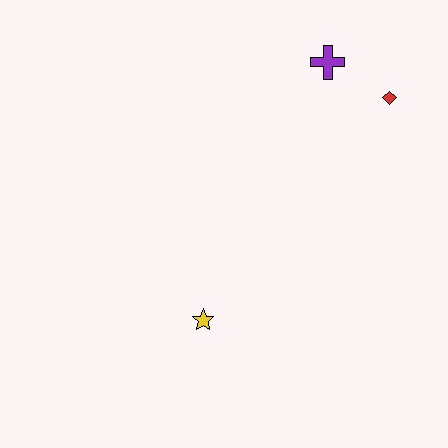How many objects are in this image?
There are 3 objects.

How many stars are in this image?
There is 1 star.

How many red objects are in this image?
There is 1 red object.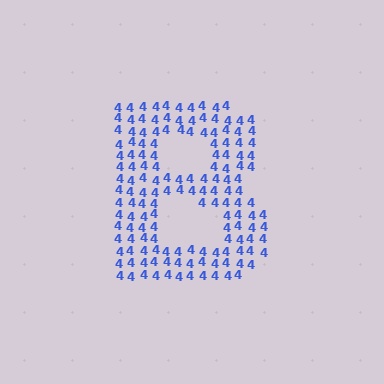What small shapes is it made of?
It is made of small digit 4's.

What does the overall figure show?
The overall figure shows the letter B.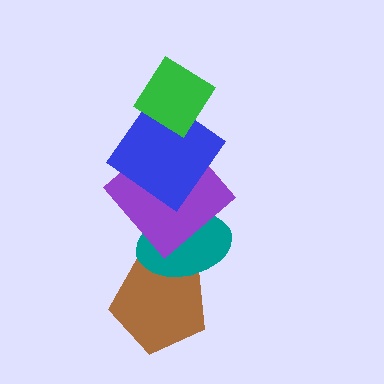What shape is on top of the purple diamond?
The blue diamond is on top of the purple diamond.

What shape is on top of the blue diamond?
The green diamond is on top of the blue diamond.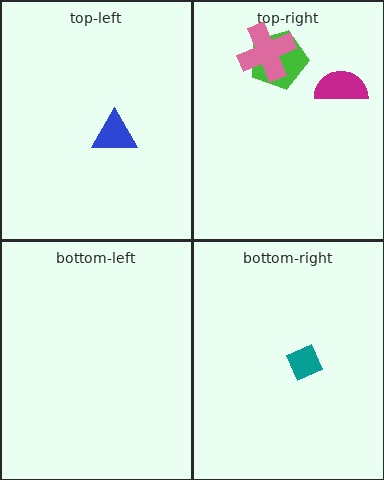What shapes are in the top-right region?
The green pentagon, the pink cross, the magenta semicircle.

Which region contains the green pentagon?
The top-right region.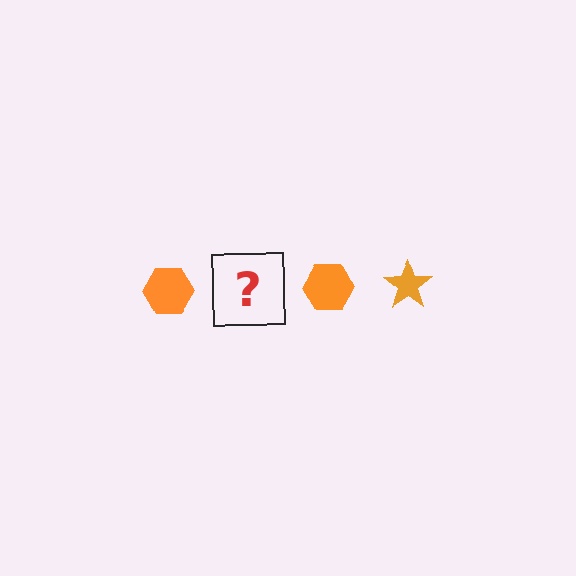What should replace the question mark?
The question mark should be replaced with an orange star.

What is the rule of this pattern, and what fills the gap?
The rule is that the pattern cycles through hexagon, star shapes in orange. The gap should be filled with an orange star.